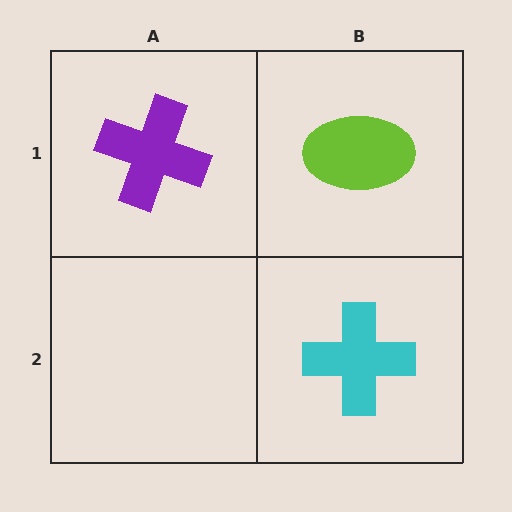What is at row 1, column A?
A purple cross.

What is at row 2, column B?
A cyan cross.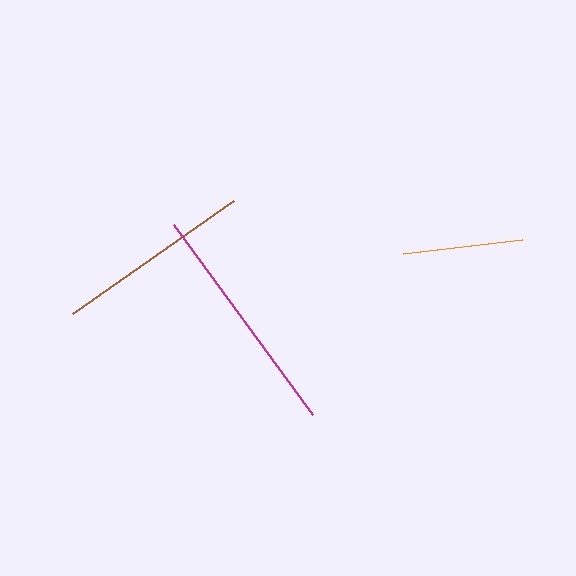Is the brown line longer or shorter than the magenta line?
The magenta line is longer than the brown line.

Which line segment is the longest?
The magenta line is the longest at approximately 235 pixels.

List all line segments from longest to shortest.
From longest to shortest: magenta, brown, orange.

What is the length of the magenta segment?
The magenta segment is approximately 235 pixels long.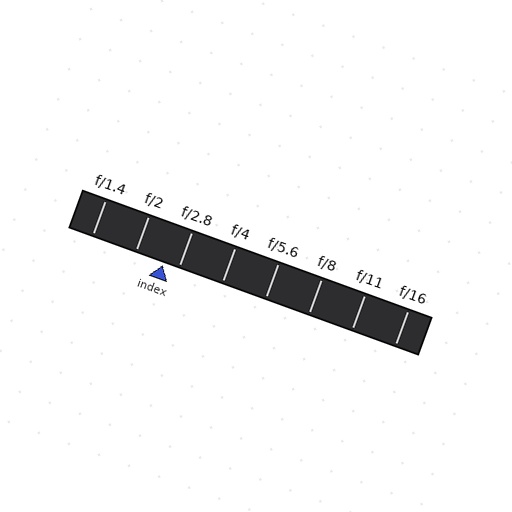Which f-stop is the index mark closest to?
The index mark is closest to f/2.8.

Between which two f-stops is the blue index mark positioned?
The index mark is between f/2 and f/2.8.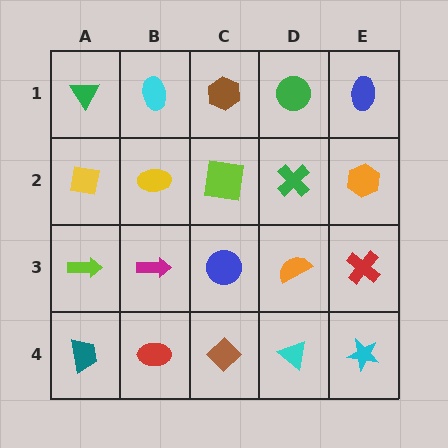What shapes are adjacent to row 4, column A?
A lime arrow (row 3, column A), a red ellipse (row 4, column B).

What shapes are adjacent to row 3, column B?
A yellow ellipse (row 2, column B), a red ellipse (row 4, column B), a lime arrow (row 3, column A), a blue circle (row 3, column C).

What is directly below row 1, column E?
An orange hexagon.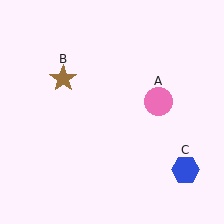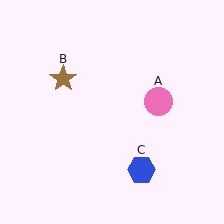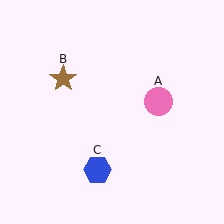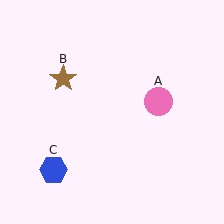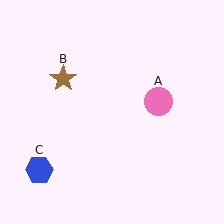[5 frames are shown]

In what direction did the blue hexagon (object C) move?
The blue hexagon (object C) moved left.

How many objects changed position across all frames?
1 object changed position: blue hexagon (object C).